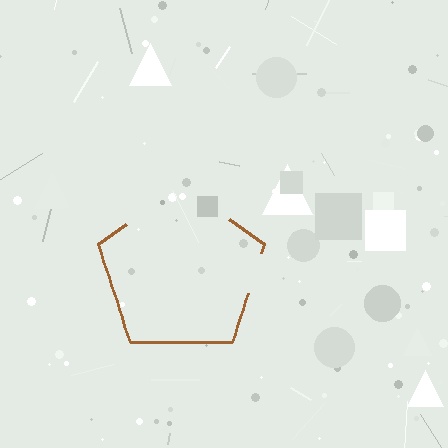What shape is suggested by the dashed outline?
The dashed outline suggests a pentagon.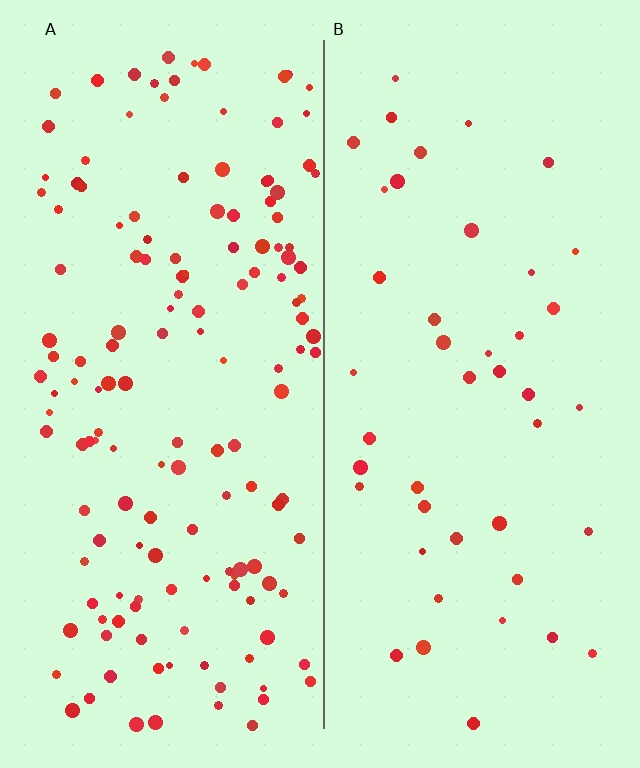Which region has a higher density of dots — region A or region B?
A (the left).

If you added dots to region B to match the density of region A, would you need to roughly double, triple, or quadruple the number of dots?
Approximately triple.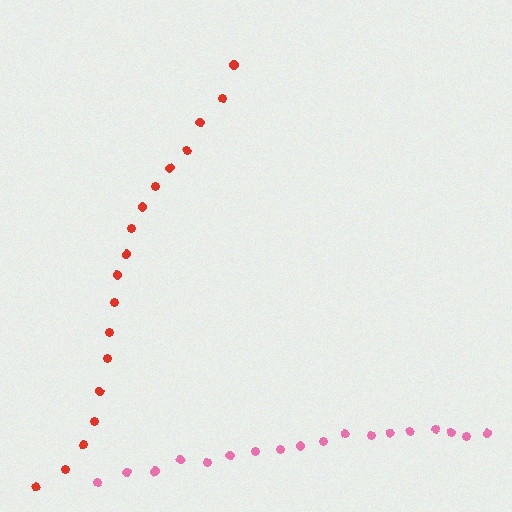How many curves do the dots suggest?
There are 2 distinct paths.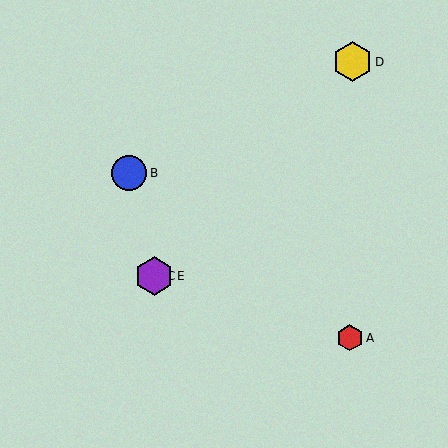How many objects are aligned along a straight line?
3 objects (C, D, E) are aligned along a straight line.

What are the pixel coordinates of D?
Object D is at (353, 62).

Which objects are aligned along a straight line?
Objects C, D, E are aligned along a straight line.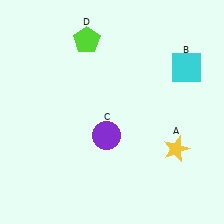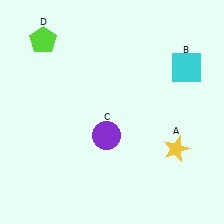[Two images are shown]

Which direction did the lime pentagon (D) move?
The lime pentagon (D) moved left.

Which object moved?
The lime pentagon (D) moved left.